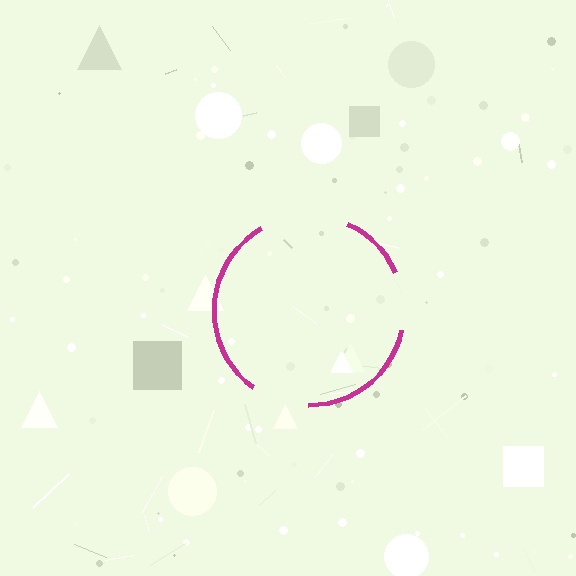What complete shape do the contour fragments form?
The contour fragments form a circle.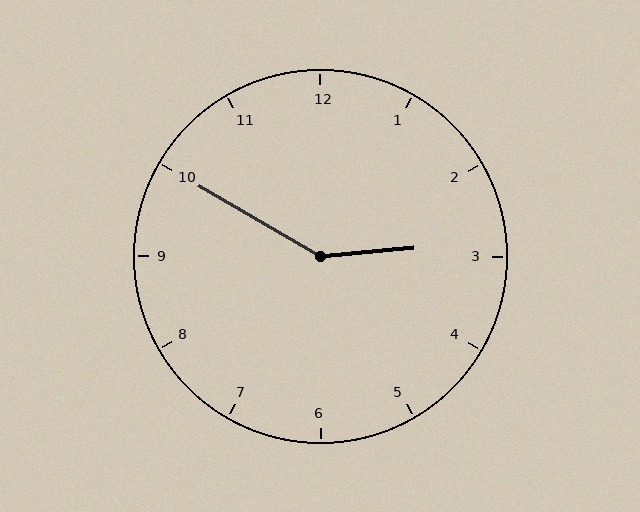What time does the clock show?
2:50.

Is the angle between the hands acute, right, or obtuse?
It is obtuse.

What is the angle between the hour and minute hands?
Approximately 145 degrees.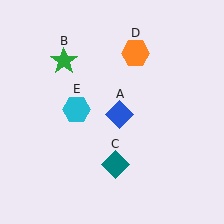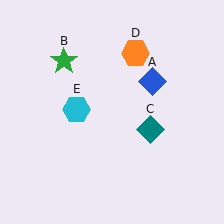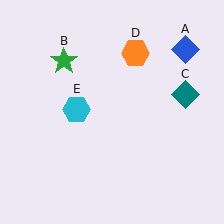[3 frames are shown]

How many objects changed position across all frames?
2 objects changed position: blue diamond (object A), teal diamond (object C).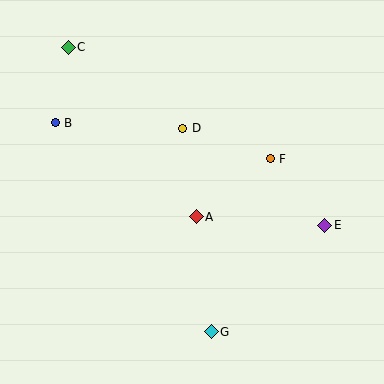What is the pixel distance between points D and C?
The distance between D and C is 140 pixels.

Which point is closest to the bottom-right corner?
Point E is closest to the bottom-right corner.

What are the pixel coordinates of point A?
Point A is at (196, 217).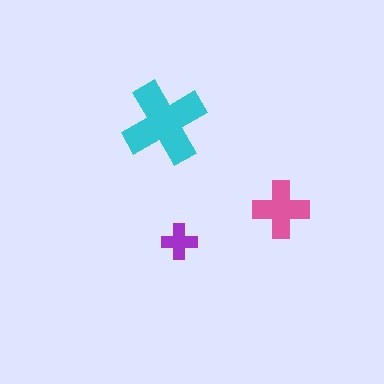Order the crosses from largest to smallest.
the cyan one, the pink one, the purple one.